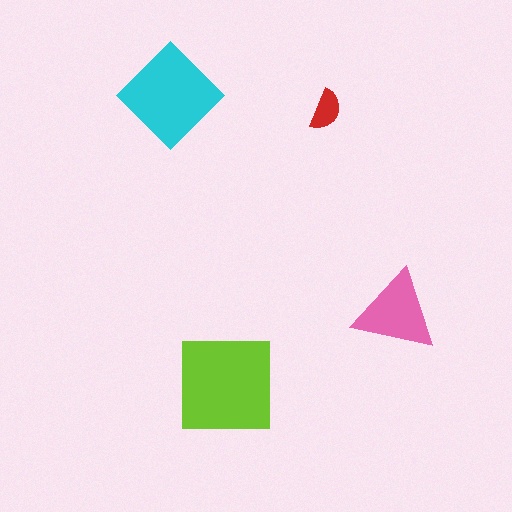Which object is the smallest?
The red semicircle.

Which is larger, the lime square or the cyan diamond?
The lime square.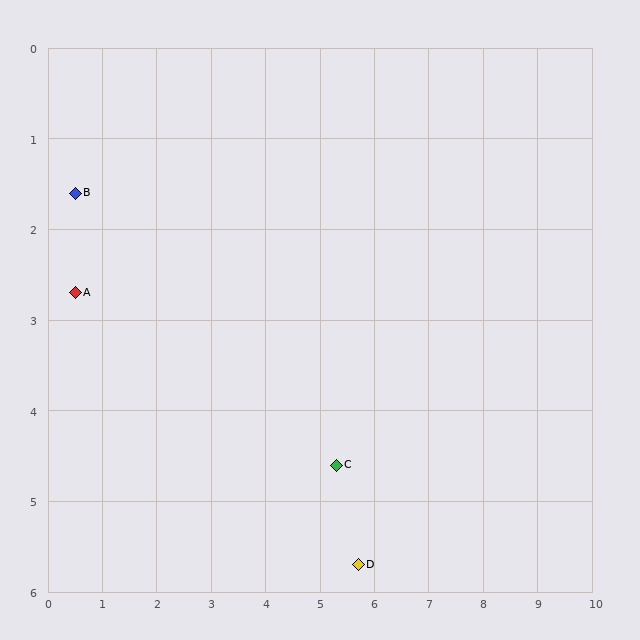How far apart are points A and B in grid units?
Points A and B are about 1.1 grid units apart.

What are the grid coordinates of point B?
Point B is at approximately (0.5, 1.6).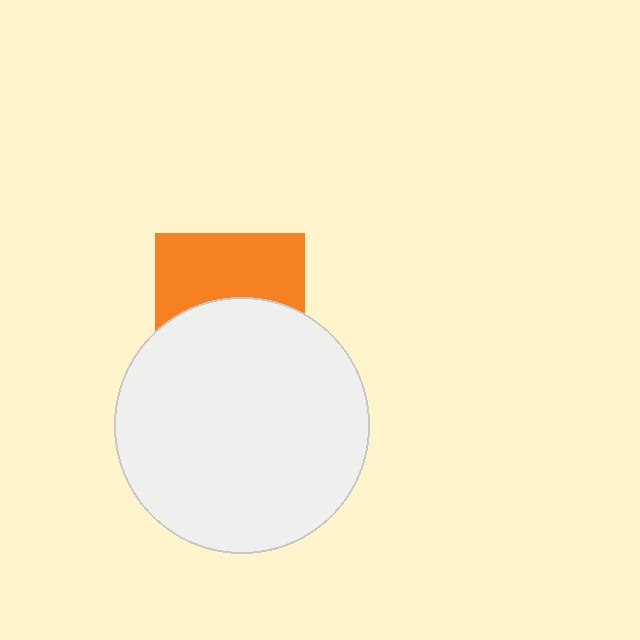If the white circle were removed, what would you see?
You would see the complete orange square.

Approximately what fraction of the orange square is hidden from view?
Roughly 52% of the orange square is hidden behind the white circle.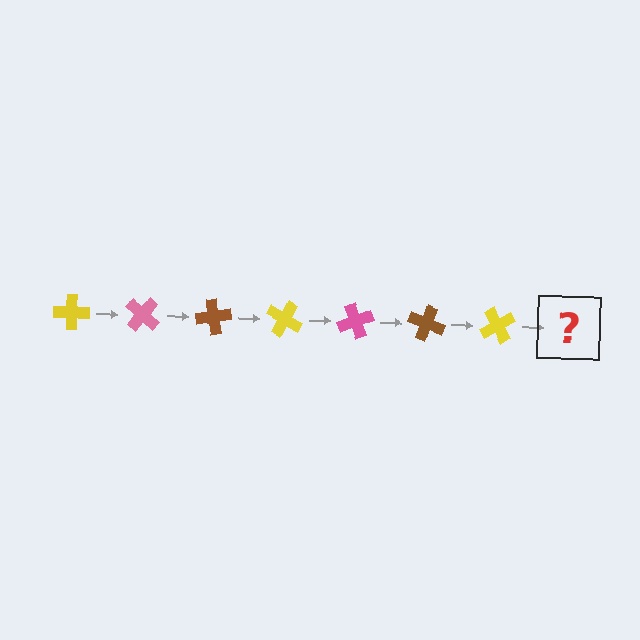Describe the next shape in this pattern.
It should be a pink cross, rotated 280 degrees from the start.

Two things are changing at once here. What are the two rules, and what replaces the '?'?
The two rules are that it rotates 40 degrees each step and the color cycles through yellow, pink, and brown. The '?' should be a pink cross, rotated 280 degrees from the start.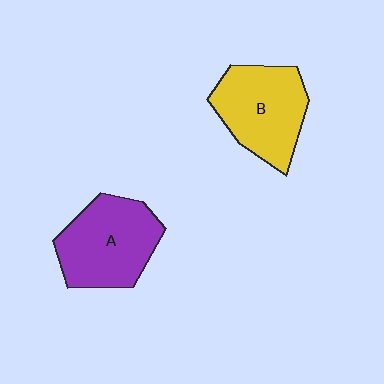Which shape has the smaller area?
Shape B (yellow).